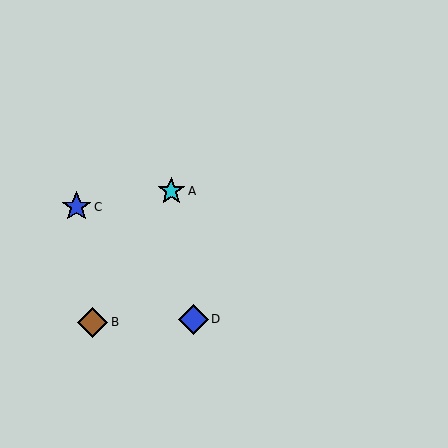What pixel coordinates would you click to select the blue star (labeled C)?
Click at (76, 207) to select the blue star C.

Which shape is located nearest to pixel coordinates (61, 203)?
The blue star (labeled C) at (76, 207) is nearest to that location.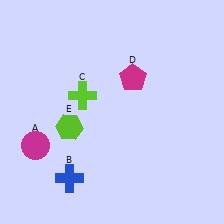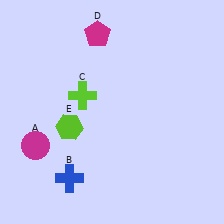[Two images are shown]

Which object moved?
The magenta pentagon (D) moved up.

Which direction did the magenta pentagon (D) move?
The magenta pentagon (D) moved up.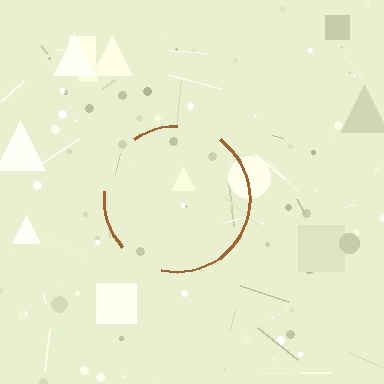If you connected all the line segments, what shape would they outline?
They would outline a circle.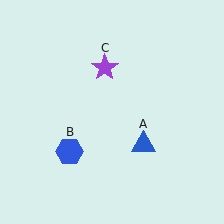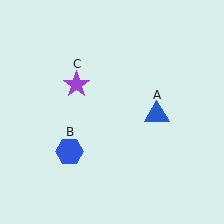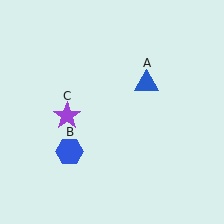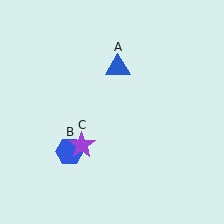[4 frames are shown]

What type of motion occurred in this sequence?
The blue triangle (object A), purple star (object C) rotated counterclockwise around the center of the scene.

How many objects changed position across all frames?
2 objects changed position: blue triangle (object A), purple star (object C).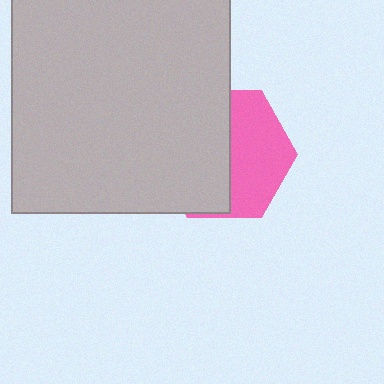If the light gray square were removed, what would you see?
You would see the complete pink hexagon.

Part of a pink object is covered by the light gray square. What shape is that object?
It is a hexagon.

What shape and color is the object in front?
The object in front is a light gray square.